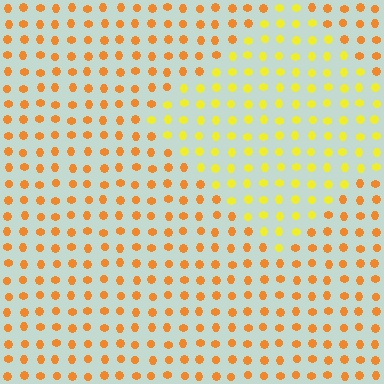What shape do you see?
I see a diamond.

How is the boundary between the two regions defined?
The boundary is defined purely by a slight shift in hue (about 31 degrees). Spacing, size, and orientation are identical on both sides.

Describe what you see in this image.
The image is filled with small orange elements in a uniform arrangement. A diamond-shaped region is visible where the elements are tinted to a slightly different hue, forming a subtle color boundary.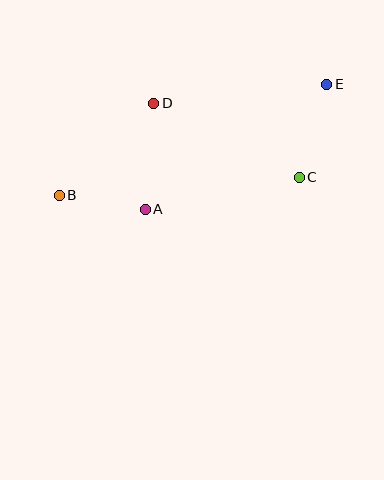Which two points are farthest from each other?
Points B and E are farthest from each other.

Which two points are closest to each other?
Points A and B are closest to each other.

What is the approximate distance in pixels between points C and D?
The distance between C and D is approximately 163 pixels.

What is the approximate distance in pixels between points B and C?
The distance between B and C is approximately 241 pixels.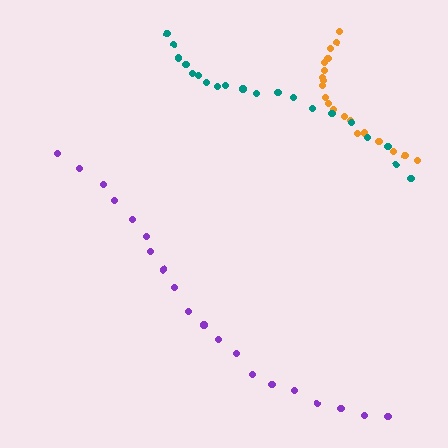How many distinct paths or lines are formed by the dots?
There are 3 distinct paths.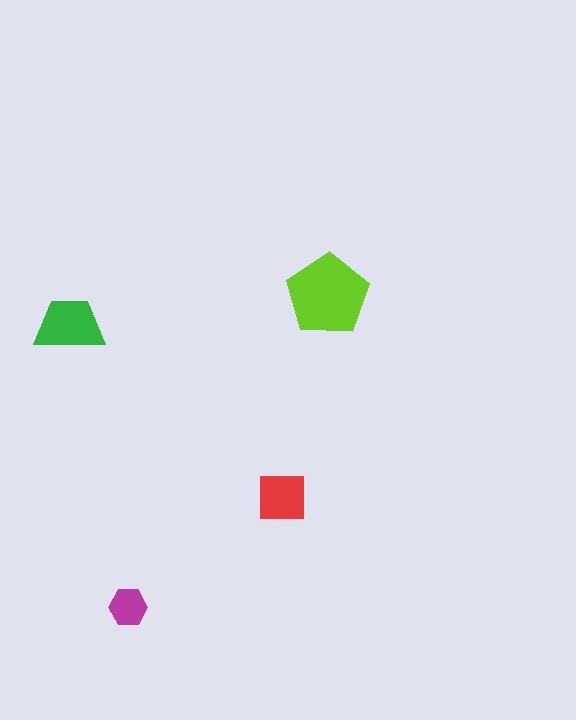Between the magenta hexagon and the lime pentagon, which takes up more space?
The lime pentagon.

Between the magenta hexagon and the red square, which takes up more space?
The red square.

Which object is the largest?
The lime pentagon.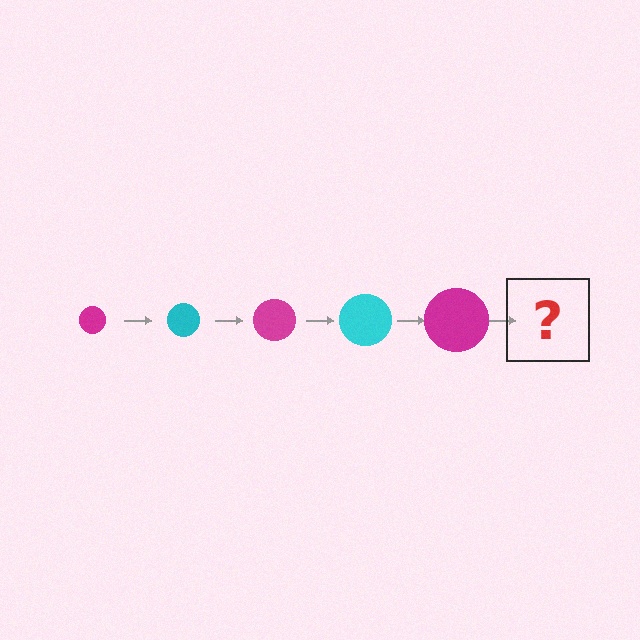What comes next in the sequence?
The next element should be a cyan circle, larger than the previous one.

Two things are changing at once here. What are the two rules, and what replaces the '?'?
The two rules are that the circle grows larger each step and the color cycles through magenta and cyan. The '?' should be a cyan circle, larger than the previous one.